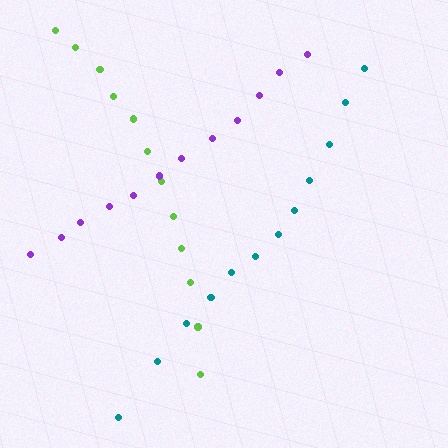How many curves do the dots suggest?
There are 3 distinct paths.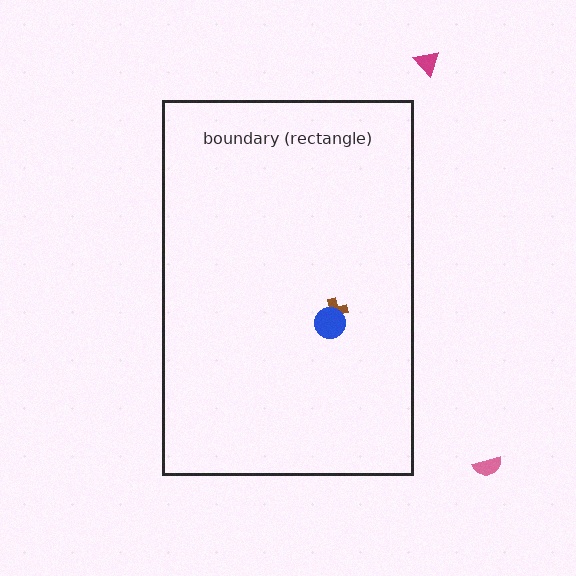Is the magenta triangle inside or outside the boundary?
Outside.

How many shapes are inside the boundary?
2 inside, 2 outside.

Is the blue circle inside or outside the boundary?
Inside.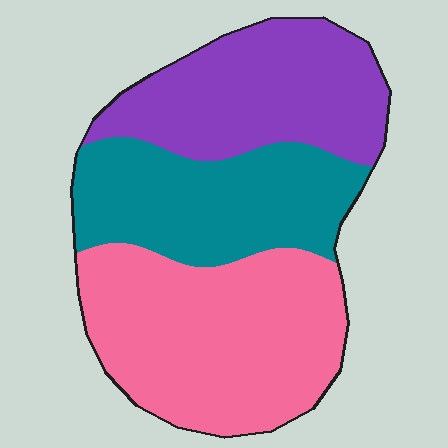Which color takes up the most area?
Pink, at roughly 40%.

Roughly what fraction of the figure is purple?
Purple covers 30% of the figure.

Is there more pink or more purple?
Pink.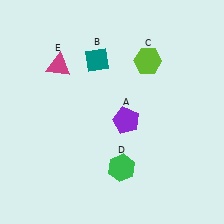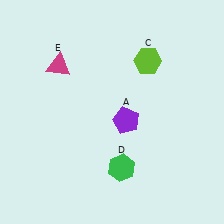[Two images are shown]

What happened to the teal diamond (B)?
The teal diamond (B) was removed in Image 2. It was in the top-left area of Image 1.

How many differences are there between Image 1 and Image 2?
There is 1 difference between the two images.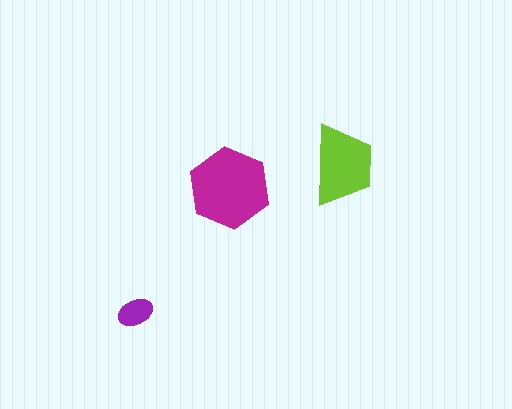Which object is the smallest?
The purple ellipse.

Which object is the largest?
The magenta hexagon.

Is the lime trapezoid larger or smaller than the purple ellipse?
Larger.